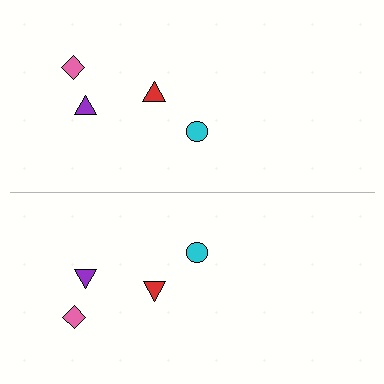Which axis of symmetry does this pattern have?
The pattern has a horizontal axis of symmetry running through the center of the image.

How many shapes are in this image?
There are 8 shapes in this image.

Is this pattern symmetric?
Yes, this pattern has bilateral (reflection) symmetry.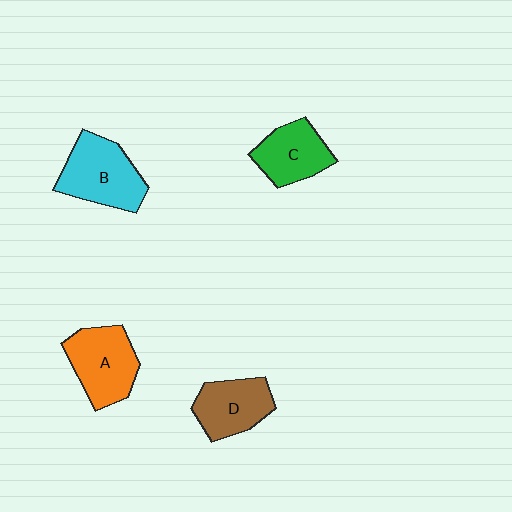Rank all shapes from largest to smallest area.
From largest to smallest: B (cyan), A (orange), D (brown), C (green).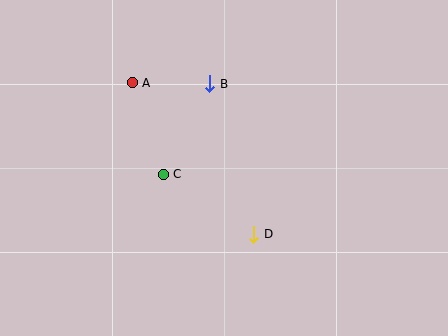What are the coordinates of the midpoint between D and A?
The midpoint between D and A is at (193, 158).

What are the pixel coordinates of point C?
Point C is at (163, 174).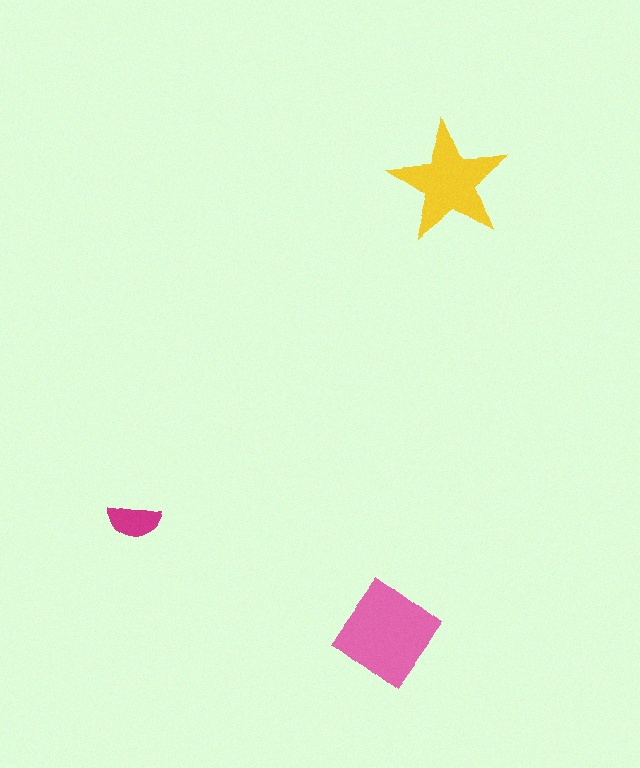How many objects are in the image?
There are 3 objects in the image.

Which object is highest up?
The yellow star is topmost.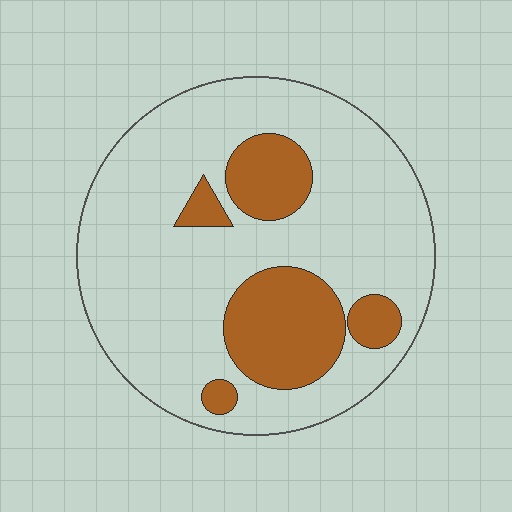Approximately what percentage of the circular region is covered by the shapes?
Approximately 25%.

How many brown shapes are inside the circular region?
5.